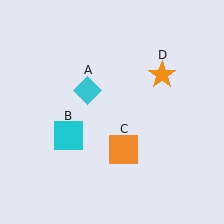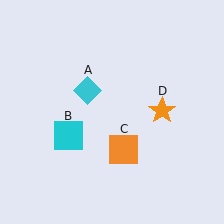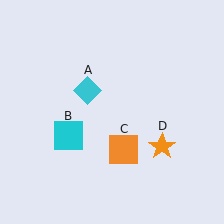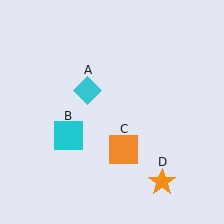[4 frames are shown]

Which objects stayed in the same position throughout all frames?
Cyan diamond (object A) and cyan square (object B) and orange square (object C) remained stationary.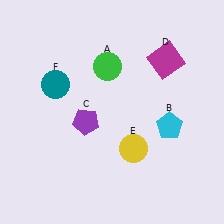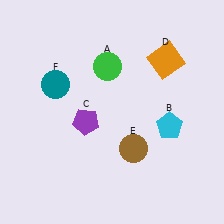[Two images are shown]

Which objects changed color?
D changed from magenta to orange. E changed from yellow to brown.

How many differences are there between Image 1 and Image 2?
There are 2 differences between the two images.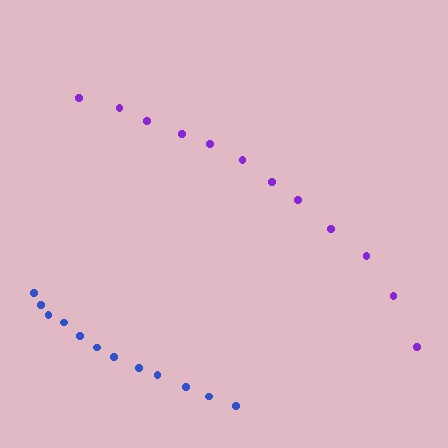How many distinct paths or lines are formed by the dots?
There are 2 distinct paths.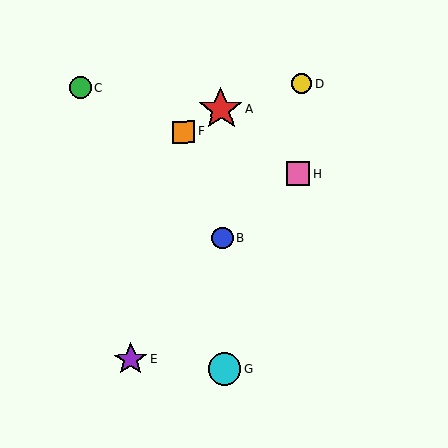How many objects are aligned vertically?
3 objects (A, B, G) are aligned vertically.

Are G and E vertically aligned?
No, G is at x≈225 and E is at x≈131.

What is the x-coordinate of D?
Object D is at x≈301.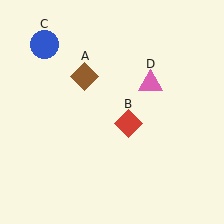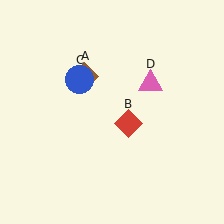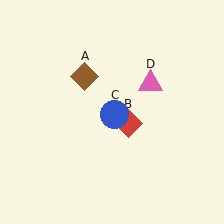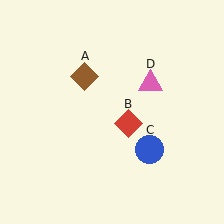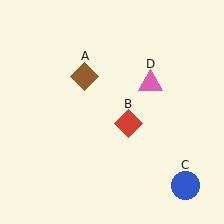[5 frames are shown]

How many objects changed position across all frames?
1 object changed position: blue circle (object C).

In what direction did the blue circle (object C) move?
The blue circle (object C) moved down and to the right.